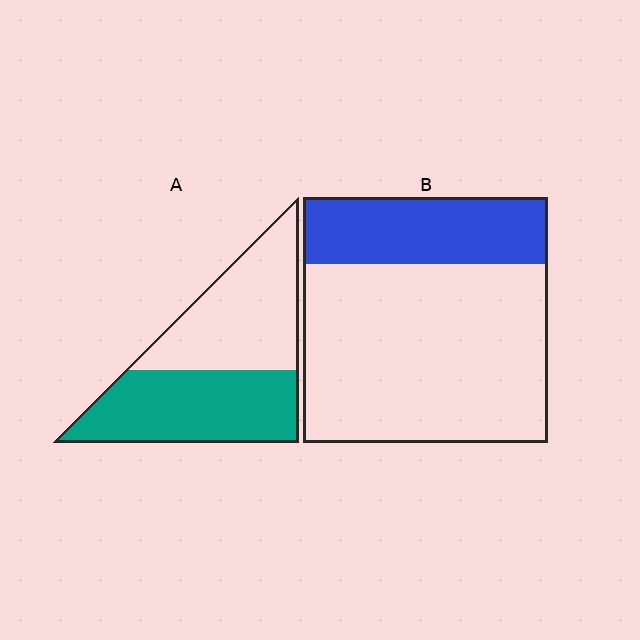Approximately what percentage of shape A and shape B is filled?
A is approximately 50% and B is approximately 25%.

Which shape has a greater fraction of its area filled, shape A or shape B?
Shape A.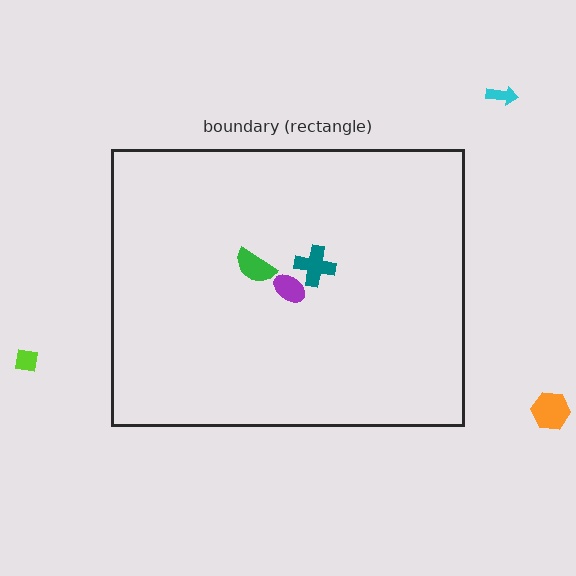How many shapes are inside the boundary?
3 inside, 3 outside.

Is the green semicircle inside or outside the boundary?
Inside.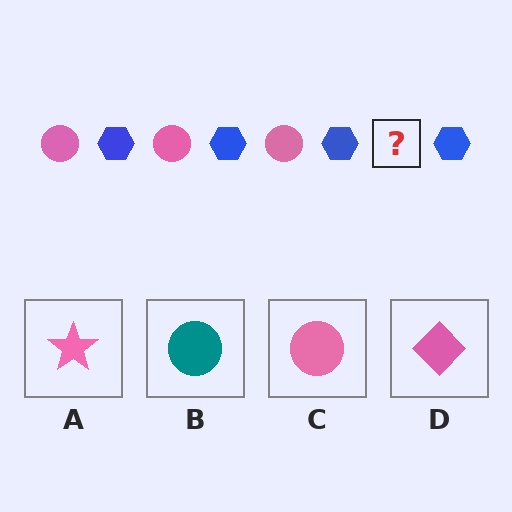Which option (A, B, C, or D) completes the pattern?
C.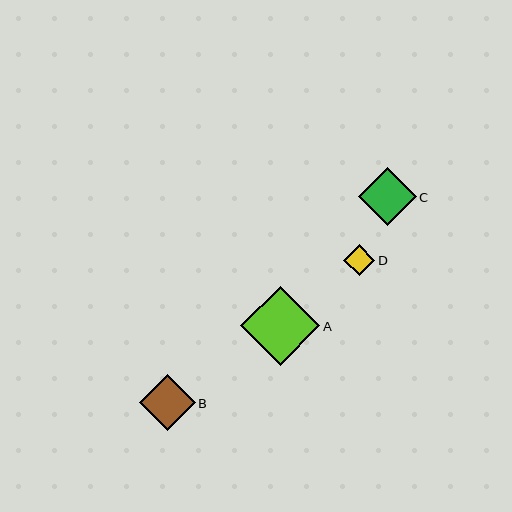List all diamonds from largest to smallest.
From largest to smallest: A, C, B, D.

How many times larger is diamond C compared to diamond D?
Diamond C is approximately 1.9 times the size of diamond D.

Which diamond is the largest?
Diamond A is the largest with a size of approximately 79 pixels.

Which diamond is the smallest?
Diamond D is the smallest with a size of approximately 31 pixels.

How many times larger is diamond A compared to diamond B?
Diamond A is approximately 1.4 times the size of diamond B.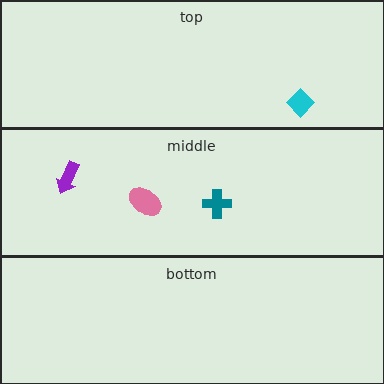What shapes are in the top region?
The cyan diamond.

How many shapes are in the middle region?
3.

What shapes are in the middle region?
The pink ellipse, the purple arrow, the teal cross.